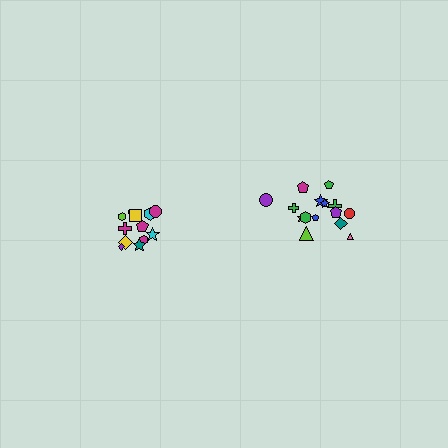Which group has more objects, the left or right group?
The right group.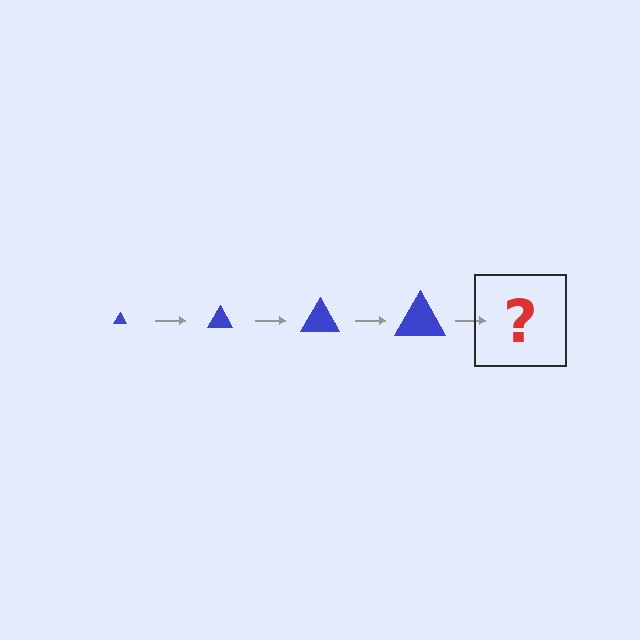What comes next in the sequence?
The next element should be a blue triangle, larger than the previous one.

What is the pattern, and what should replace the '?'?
The pattern is that the triangle gets progressively larger each step. The '?' should be a blue triangle, larger than the previous one.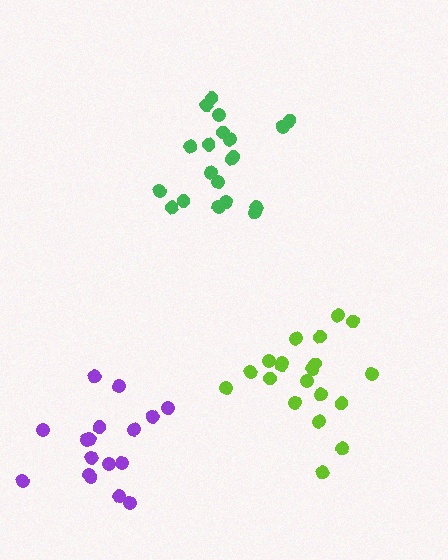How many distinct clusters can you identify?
There are 3 distinct clusters.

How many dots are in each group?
Group 1: 17 dots, Group 2: 20 dots, Group 3: 20 dots (57 total).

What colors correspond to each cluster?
The clusters are colored: purple, green, lime.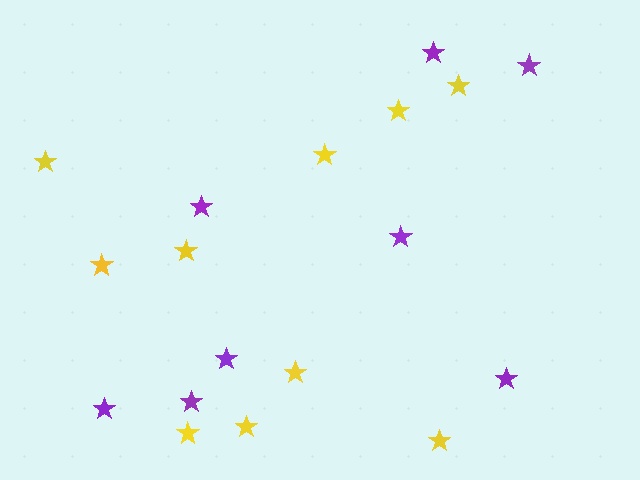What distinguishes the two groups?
There are 2 groups: one group of yellow stars (10) and one group of purple stars (8).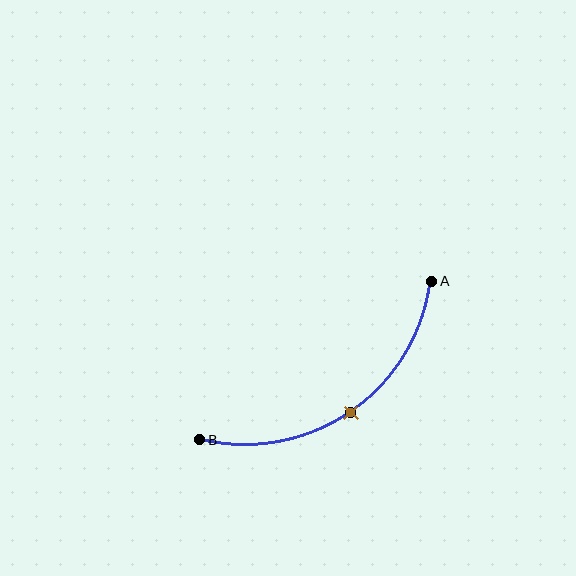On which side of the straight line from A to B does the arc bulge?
The arc bulges below and to the right of the straight line connecting A and B.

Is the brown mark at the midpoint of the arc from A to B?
Yes. The brown mark lies on the arc at equal arc-length from both A and B — it is the arc midpoint.